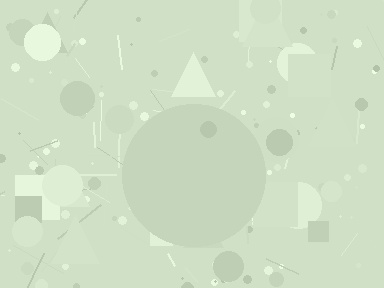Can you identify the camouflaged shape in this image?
The camouflaged shape is a circle.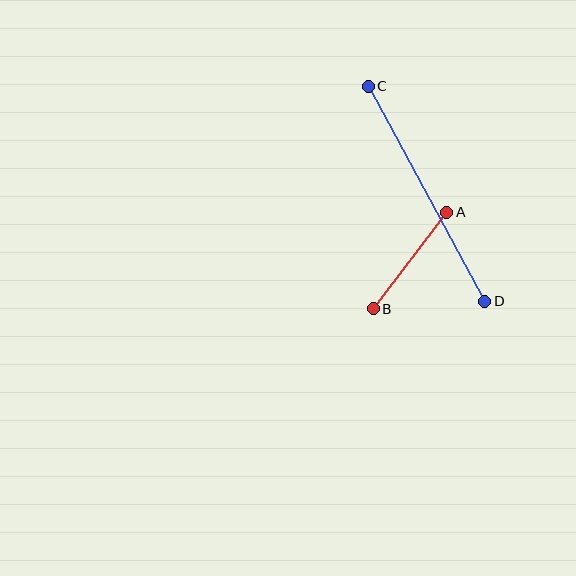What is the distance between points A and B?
The distance is approximately 121 pixels.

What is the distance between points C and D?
The distance is approximately 244 pixels.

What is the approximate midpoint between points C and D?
The midpoint is at approximately (427, 194) pixels.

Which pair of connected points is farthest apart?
Points C and D are farthest apart.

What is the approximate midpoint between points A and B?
The midpoint is at approximately (410, 261) pixels.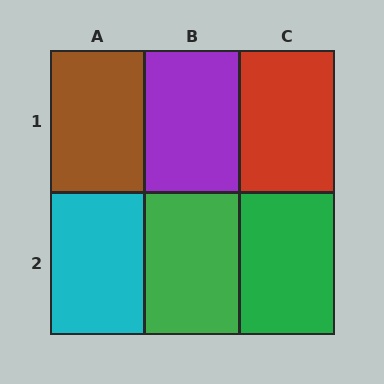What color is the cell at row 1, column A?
Brown.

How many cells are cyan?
1 cell is cyan.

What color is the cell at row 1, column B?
Purple.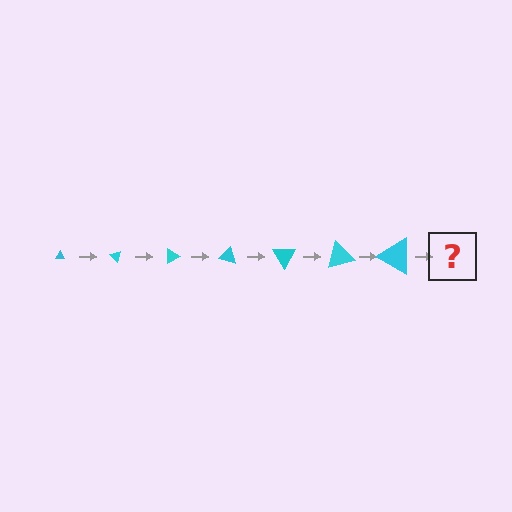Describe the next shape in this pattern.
It should be a triangle, larger than the previous one and rotated 315 degrees from the start.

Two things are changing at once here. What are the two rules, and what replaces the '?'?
The two rules are that the triangle grows larger each step and it rotates 45 degrees each step. The '?' should be a triangle, larger than the previous one and rotated 315 degrees from the start.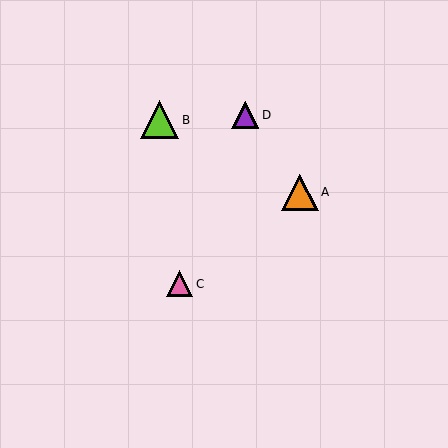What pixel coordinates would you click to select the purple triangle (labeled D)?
Click at (245, 115) to select the purple triangle D.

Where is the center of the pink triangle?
The center of the pink triangle is at (180, 284).